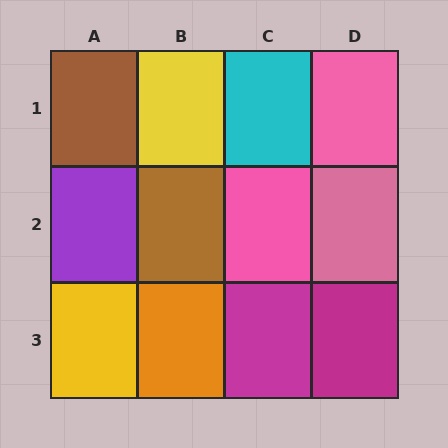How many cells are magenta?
2 cells are magenta.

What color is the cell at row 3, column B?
Orange.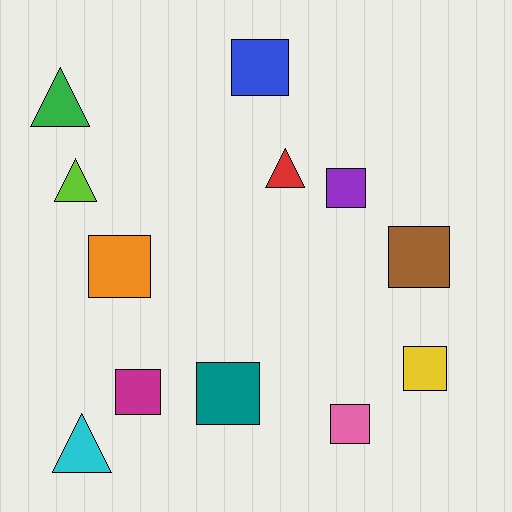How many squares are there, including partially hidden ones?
There are 8 squares.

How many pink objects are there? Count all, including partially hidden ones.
There is 1 pink object.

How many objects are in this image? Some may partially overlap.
There are 12 objects.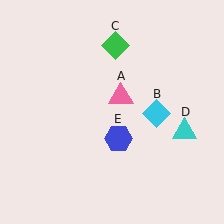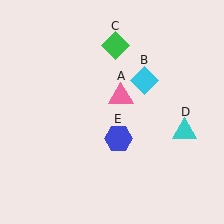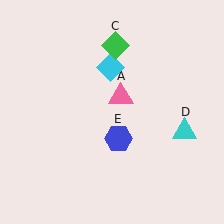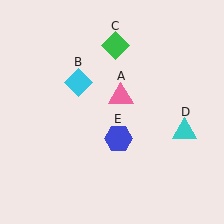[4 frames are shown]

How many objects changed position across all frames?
1 object changed position: cyan diamond (object B).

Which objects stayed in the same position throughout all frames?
Pink triangle (object A) and green diamond (object C) and cyan triangle (object D) and blue hexagon (object E) remained stationary.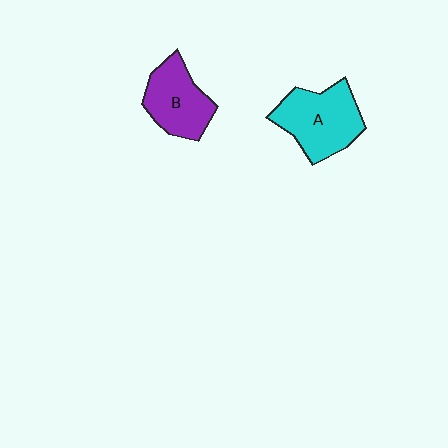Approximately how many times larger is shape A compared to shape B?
Approximately 1.2 times.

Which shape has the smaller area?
Shape B (purple).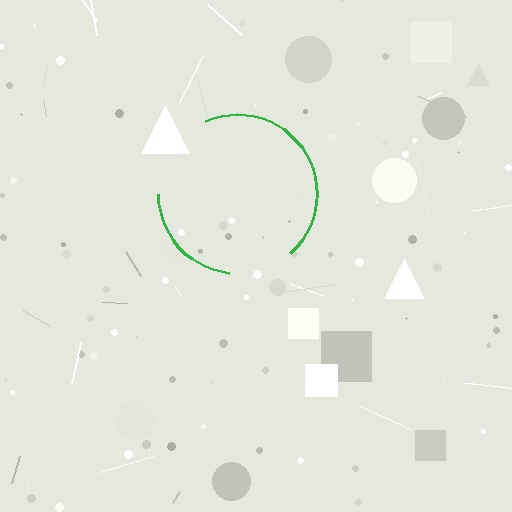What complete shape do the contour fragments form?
The contour fragments form a circle.